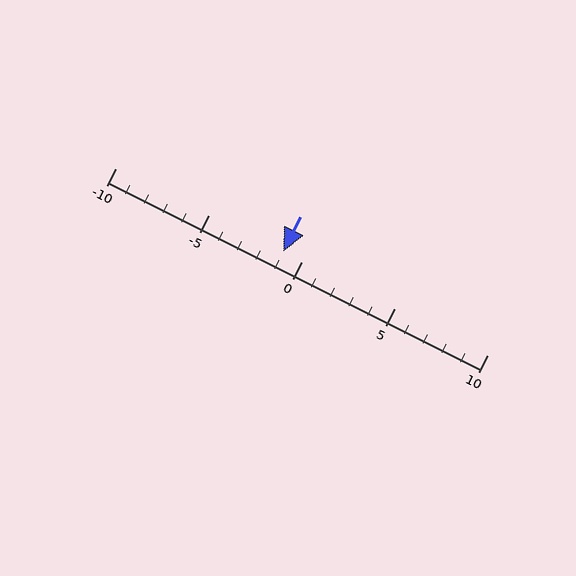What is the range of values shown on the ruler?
The ruler shows values from -10 to 10.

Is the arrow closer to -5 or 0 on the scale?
The arrow is closer to 0.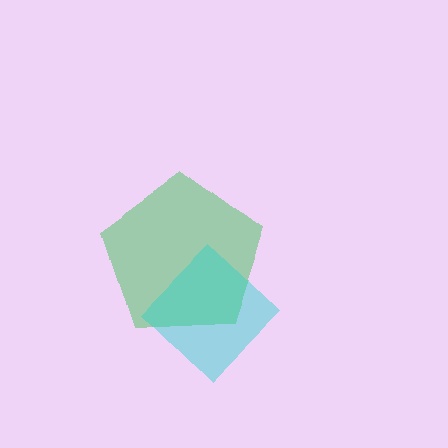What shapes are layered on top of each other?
The layered shapes are: a green pentagon, a cyan diamond.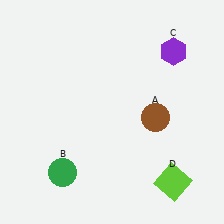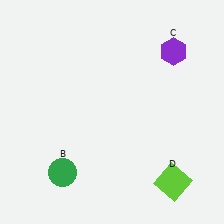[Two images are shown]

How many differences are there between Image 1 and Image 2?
There is 1 difference between the two images.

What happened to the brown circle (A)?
The brown circle (A) was removed in Image 2. It was in the bottom-right area of Image 1.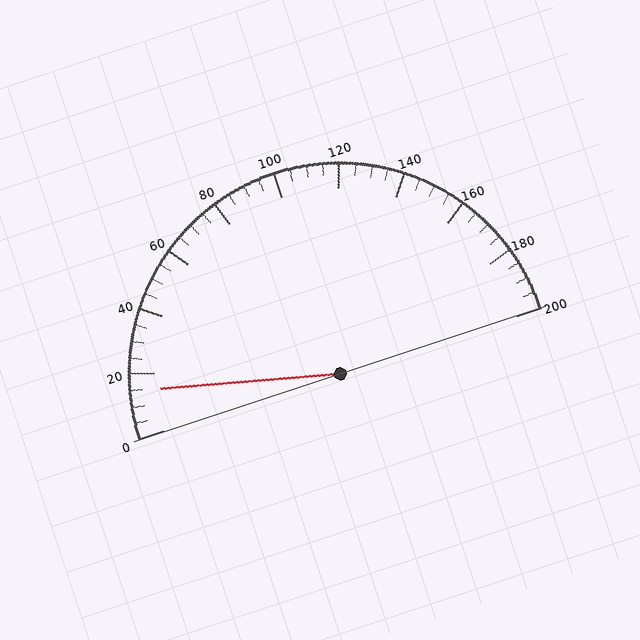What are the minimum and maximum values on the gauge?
The gauge ranges from 0 to 200.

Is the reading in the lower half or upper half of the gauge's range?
The reading is in the lower half of the range (0 to 200).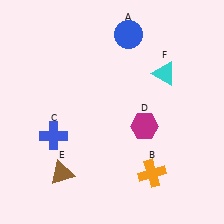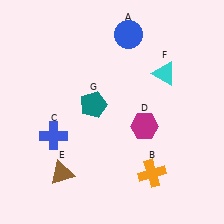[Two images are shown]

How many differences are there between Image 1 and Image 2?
There is 1 difference between the two images.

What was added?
A teal pentagon (G) was added in Image 2.